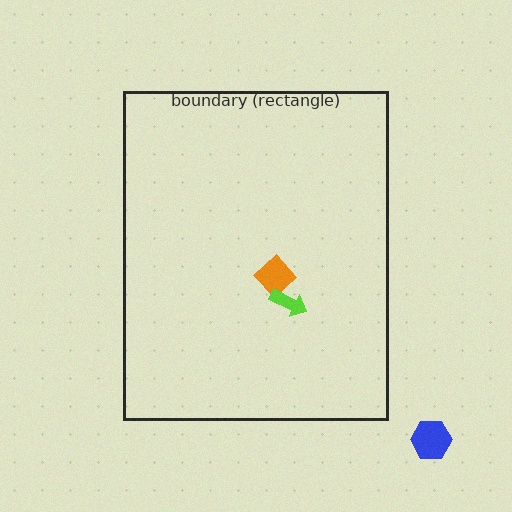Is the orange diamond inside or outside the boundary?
Inside.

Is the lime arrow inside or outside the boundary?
Inside.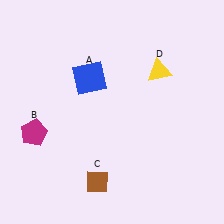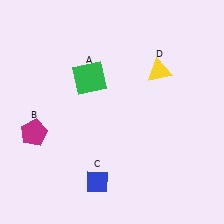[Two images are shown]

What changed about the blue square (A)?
In Image 1, A is blue. In Image 2, it changed to green.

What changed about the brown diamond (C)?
In Image 1, C is brown. In Image 2, it changed to blue.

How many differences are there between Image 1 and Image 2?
There are 2 differences between the two images.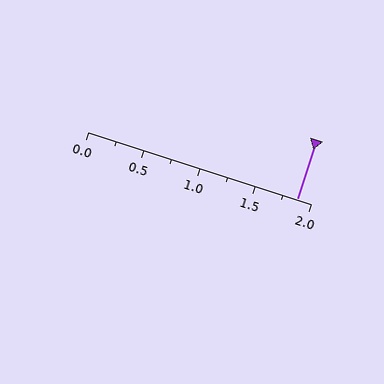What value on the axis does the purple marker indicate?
The marker indicates approximately 1.88.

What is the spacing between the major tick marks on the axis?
The major ticks are spaced 0.5 apart.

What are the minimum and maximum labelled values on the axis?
The axis runs from 0.0 to 2.0.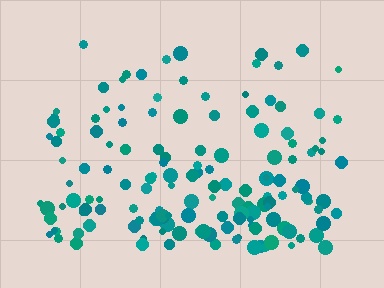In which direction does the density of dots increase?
From top to bottom, with the bottom side densest.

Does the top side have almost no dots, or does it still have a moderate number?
Still a moderate number, just noticeably fewer than the bottom.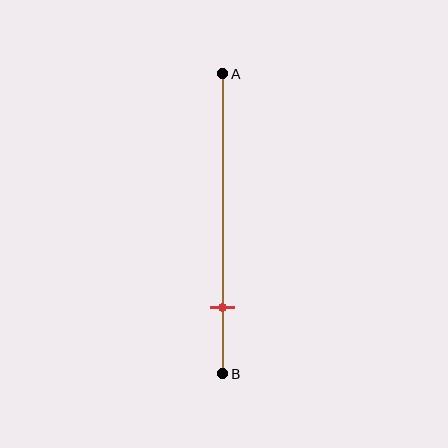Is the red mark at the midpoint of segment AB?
No, the mark is at about 80% from A, not at the 50% midpoint.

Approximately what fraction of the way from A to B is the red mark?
The red mark is approximately 80% of the way from A to B.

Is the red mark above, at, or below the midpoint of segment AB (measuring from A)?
The red mark is below the midpoint of segment AB.